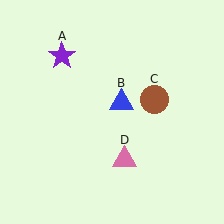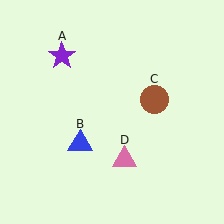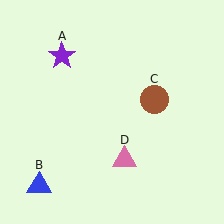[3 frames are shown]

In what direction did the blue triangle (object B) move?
The blue triangle (object B) moved down and to the left.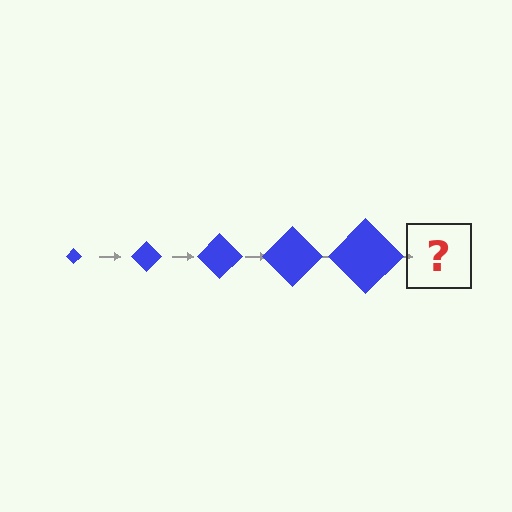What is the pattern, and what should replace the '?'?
The pattern is that the diamond gets progressively larger each step. The '?' should be a blue diamond, larger than the previous one.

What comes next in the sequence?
The next element should be a blue diamond, larger than the previous one.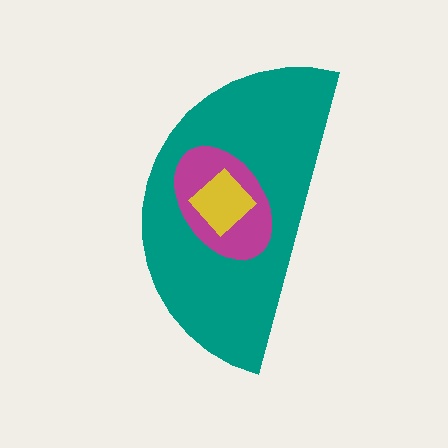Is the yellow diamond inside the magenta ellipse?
Yes.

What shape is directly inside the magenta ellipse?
The yellow diamond.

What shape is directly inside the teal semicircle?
The magenta ellipse.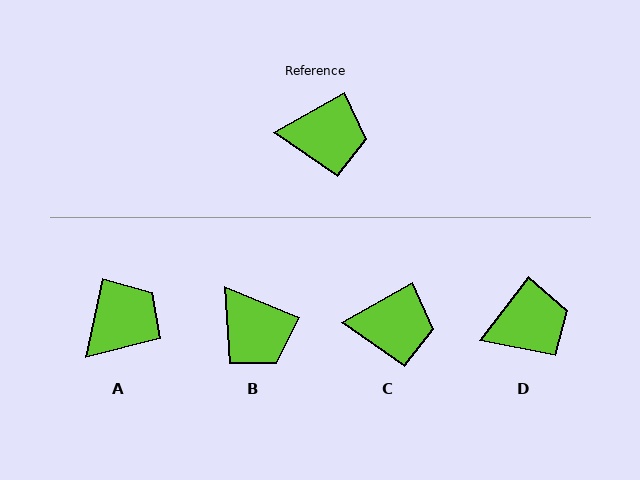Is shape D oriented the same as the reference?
No, it is off by about 23 degrees.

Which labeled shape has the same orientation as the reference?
C.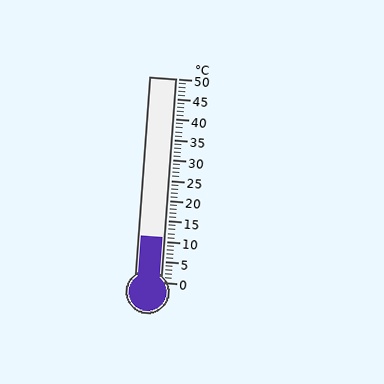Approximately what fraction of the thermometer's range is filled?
The thermometer is filled to approximately 20% of its range.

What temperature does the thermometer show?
The thermometer shows approximately 11°C.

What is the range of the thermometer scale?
The thermometer scale ranges from 0°C to 50°C.